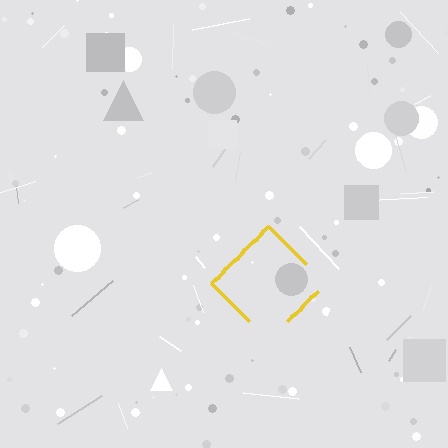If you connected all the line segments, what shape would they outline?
They would outline a diamond.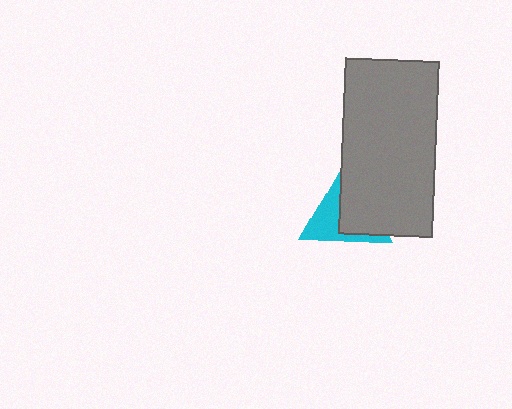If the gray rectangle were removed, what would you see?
You would see the complete cyan triangle.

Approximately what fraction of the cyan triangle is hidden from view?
Roughly 56% of the cyan triangle is hidden behind the gray rectangle.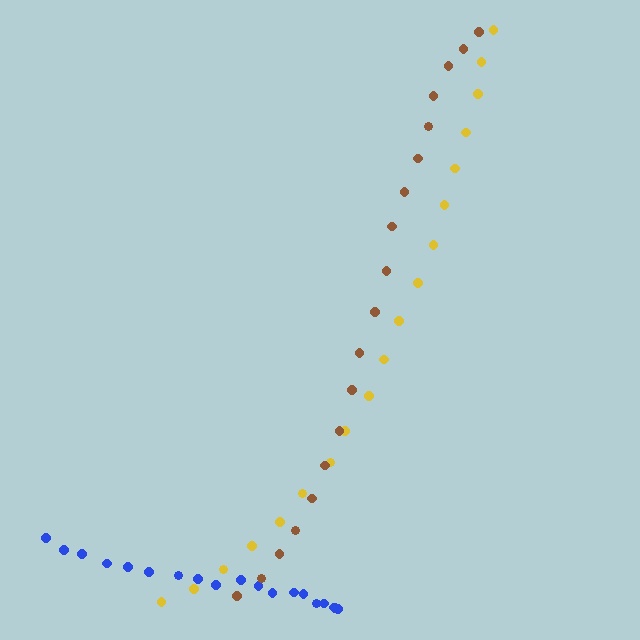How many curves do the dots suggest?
There are 3 distinct paths.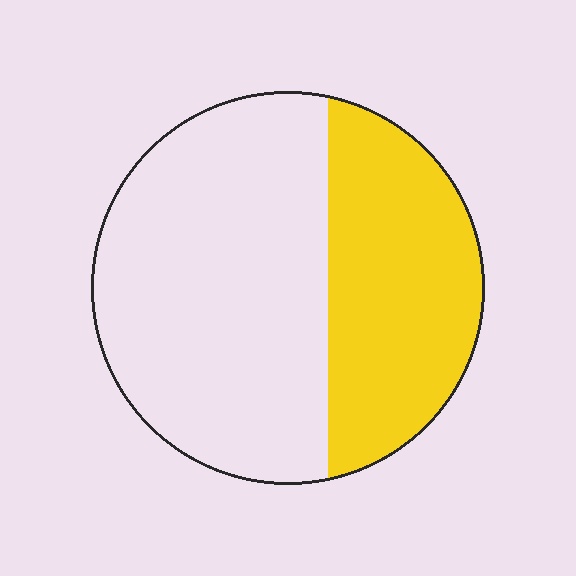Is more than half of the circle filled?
No.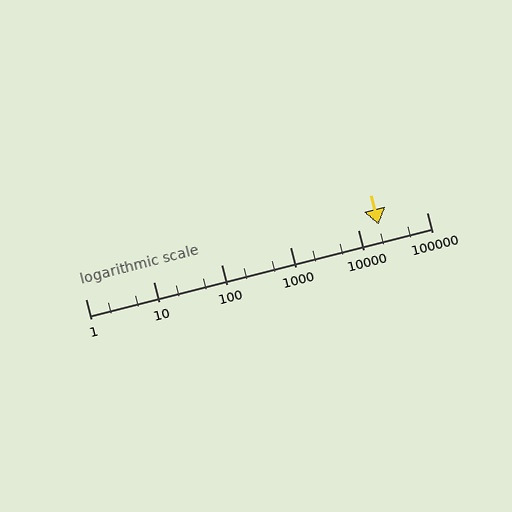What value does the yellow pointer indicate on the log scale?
The pointer indicates approximately 20000.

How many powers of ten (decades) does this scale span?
The scale spans 5 decades, from 1 to 100000.